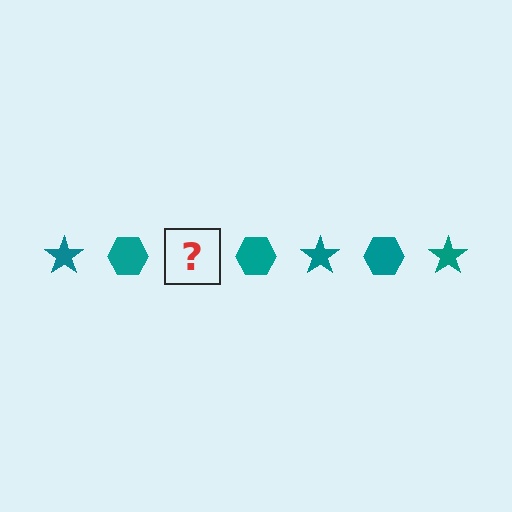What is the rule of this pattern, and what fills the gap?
The rule is that the pattern cycles through star, hexagon shapes in teal. The gap should be filled with a teal star.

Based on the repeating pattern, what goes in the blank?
The blank should be a teal star.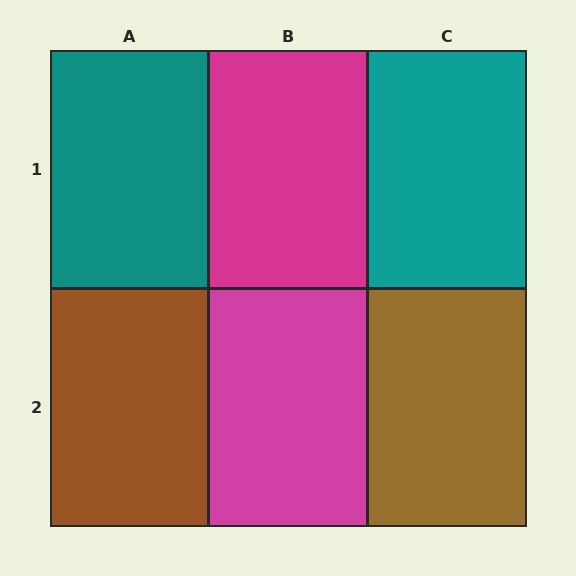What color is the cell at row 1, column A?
Teal.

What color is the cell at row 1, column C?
Teal.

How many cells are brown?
2 cells are brown.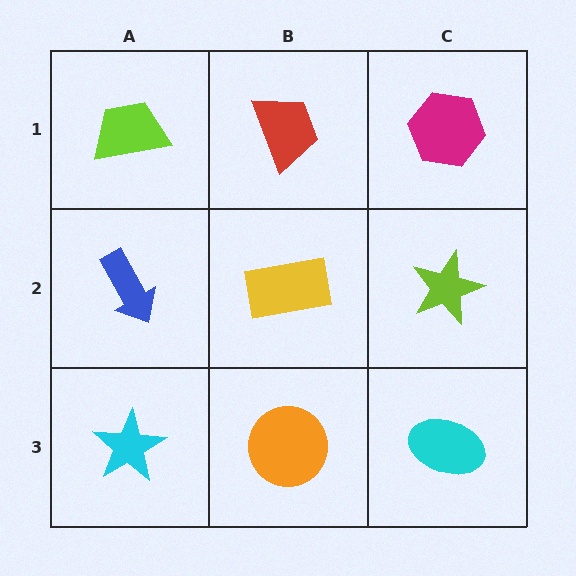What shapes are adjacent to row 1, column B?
A yellow rectangle (row 2, column B), a lime trapezoid (row 1, column A), a magenta hexagon (row 1, column C).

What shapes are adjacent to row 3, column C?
A lime star (row 2, column C), an orange circle (row 3, column B).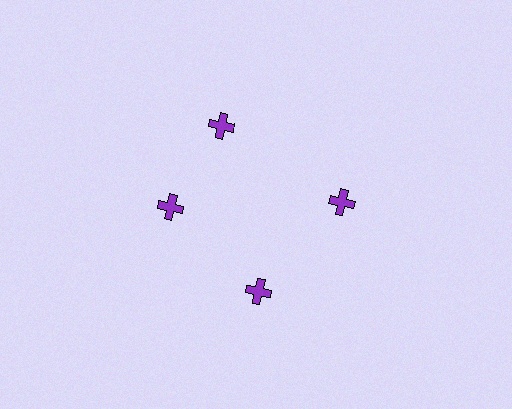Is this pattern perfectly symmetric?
No. The 4 purple crosses are arranged in a ring, but one element near the 12 o'clock position is rotated out of alignment along the ring, breaking the 4-fold rotational symmetry.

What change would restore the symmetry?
The symmetry would be restored by rotating it back into even spacing with its neighbors so that all 4 crosses sit at equal angles and equal distance from the center.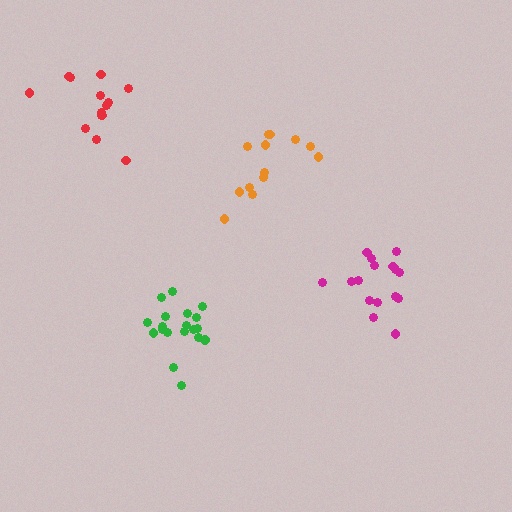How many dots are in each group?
Group 1: 13 dots, Group 2: 19 dots, Group 3: 16 dots, Group 4: 14 dots (62 total).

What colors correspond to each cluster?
The clusters are colored: orange, green, magenta, red.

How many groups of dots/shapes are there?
There are 4 groups.